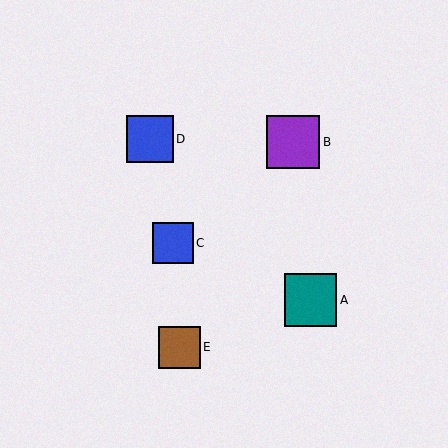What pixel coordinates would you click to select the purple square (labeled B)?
Click at (293, 142) to select the purple square B.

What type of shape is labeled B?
Shape B is a purple square.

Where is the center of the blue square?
The center of the blue square is at (150, 139).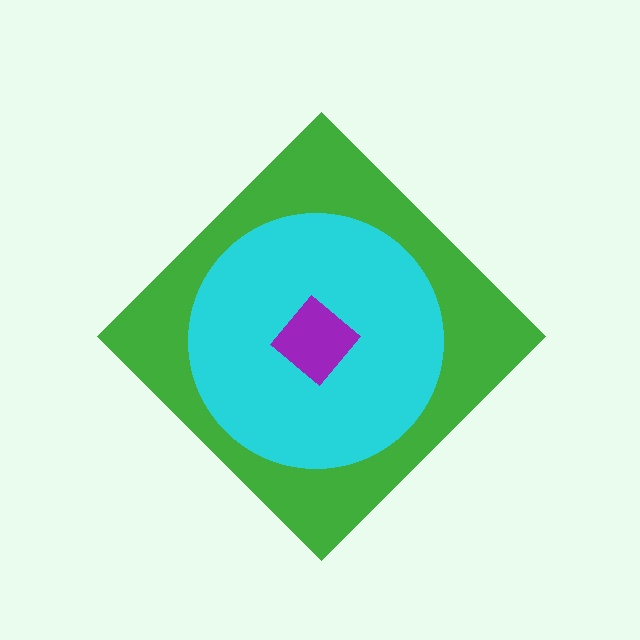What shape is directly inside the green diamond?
The cyan circle.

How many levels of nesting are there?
3.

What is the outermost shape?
The green diamond.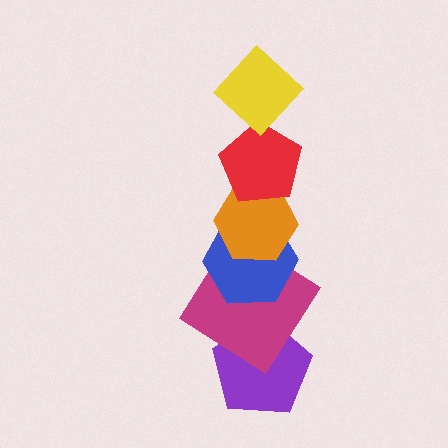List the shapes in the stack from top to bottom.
From top to bottom: the yellow diamond, the red pentagon, the orange hexagon, the blue hexagon, the magenta diamond, the purple pentagon.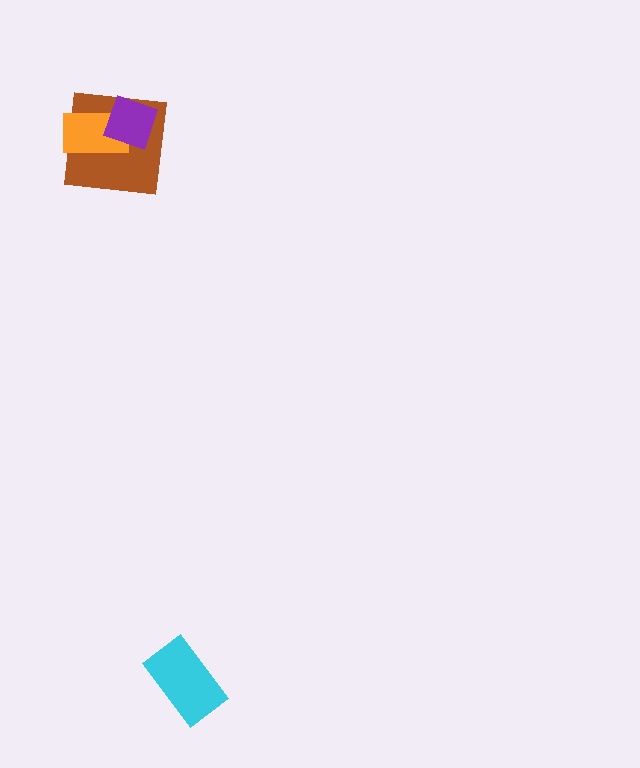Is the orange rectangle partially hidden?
Yes, it is partially covered by another shape.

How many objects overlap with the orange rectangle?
2 objects overlap with the orange rectangle.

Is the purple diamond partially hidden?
No, no other shape covers it.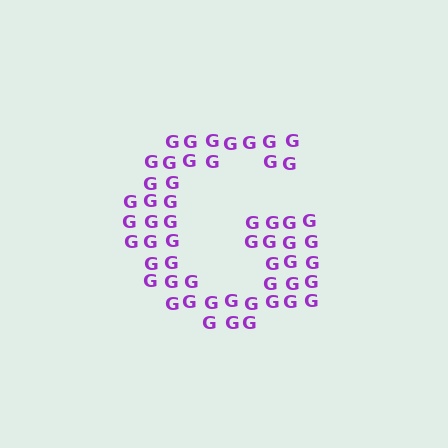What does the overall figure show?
The overall figure shows the letter G.